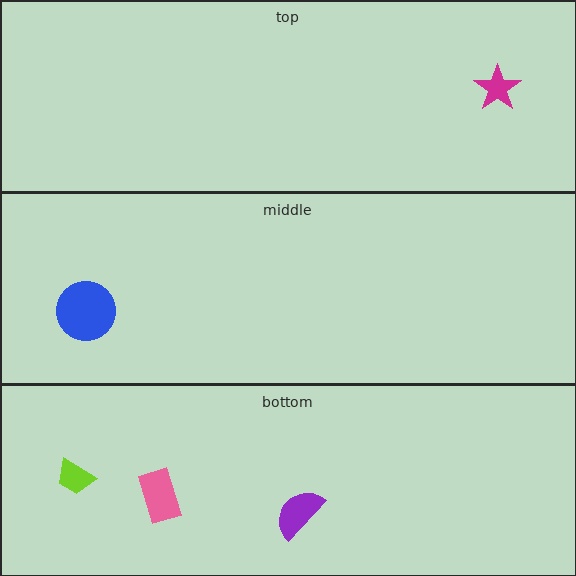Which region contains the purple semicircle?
The bottom region.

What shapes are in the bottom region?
The purple semicircle, the pink rectangle, the lime trapezoid.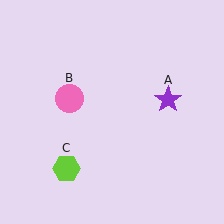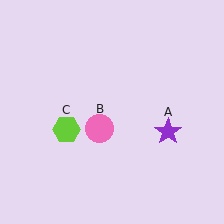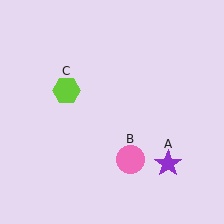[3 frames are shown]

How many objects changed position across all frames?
3 objects changed position: purple star (object A), pink circle (object B), lime hexagon (object C).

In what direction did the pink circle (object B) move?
The pink circle (object B) moved down and to the right.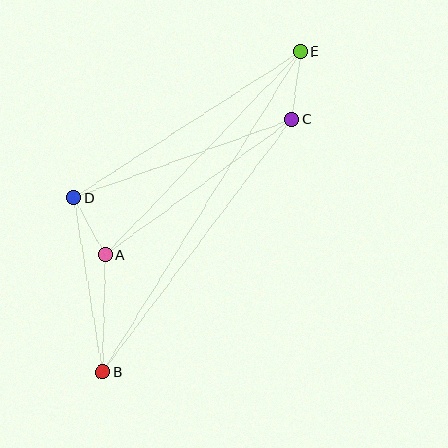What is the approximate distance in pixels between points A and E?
The distance between A and E is approximately 282 pixels.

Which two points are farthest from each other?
Points B and E are farthest from each other.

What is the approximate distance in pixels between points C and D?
The distance between C and D is approximately 232 pixels.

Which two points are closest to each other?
Points A and D are closest to each other.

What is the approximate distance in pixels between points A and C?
The distance between A and C is approximately 231 pixels.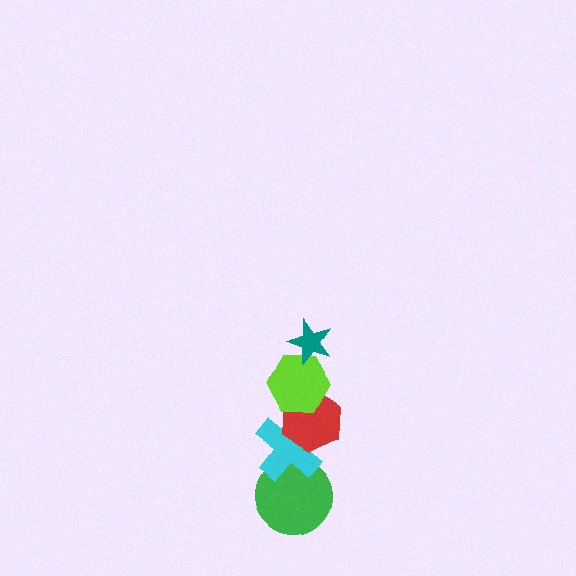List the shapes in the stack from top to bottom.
From top to bottom: the teal star, the lime hexagon, the red hexagon, the cyan cross, the green circle.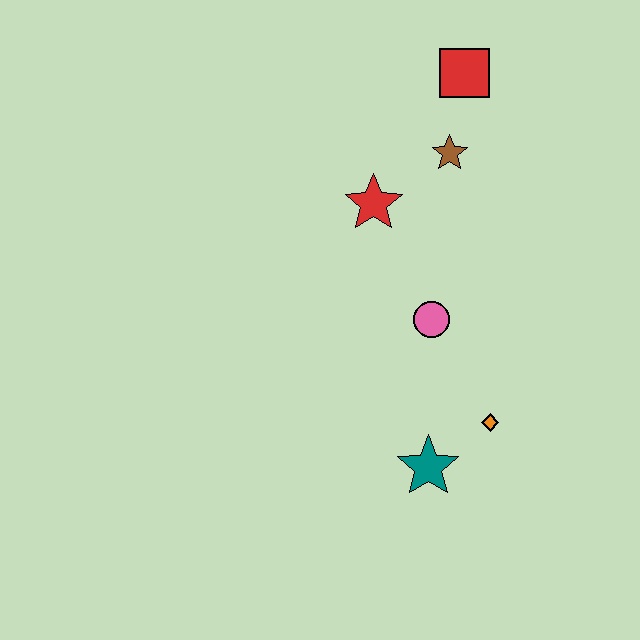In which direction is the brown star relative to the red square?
The brown star is below the red square.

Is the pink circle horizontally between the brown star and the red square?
No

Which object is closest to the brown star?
The red square is closest to the brown star.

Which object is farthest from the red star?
The teal star is farthest from the red star.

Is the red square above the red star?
Yes